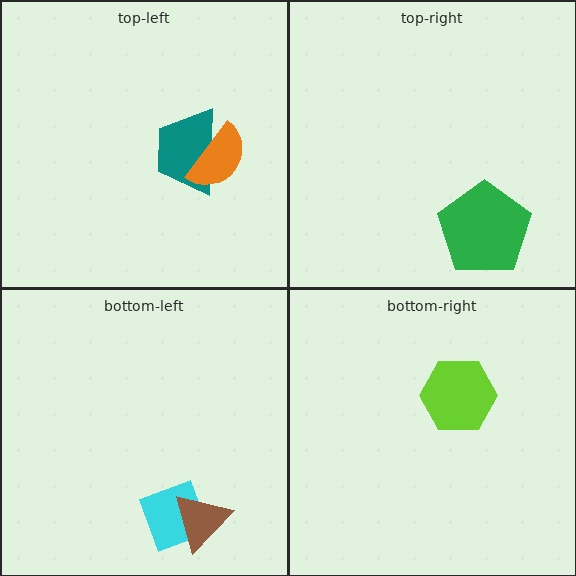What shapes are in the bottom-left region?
The cyan diamond, the brown triangle.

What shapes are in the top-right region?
The green pentagon.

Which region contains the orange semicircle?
The top-left region.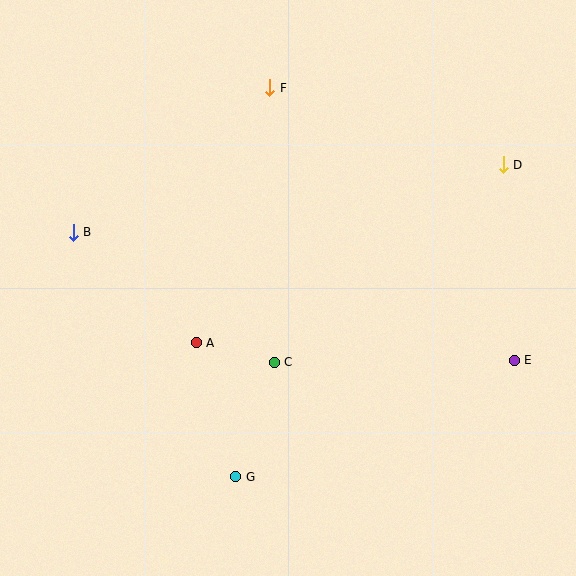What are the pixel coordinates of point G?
Point G is at (236, 477).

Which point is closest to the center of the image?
Point C at (274, 362) is closest to the center.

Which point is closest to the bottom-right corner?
Point E is closest to the bottom-right corner.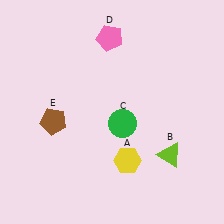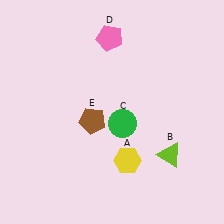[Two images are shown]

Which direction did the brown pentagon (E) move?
The brown pentagon (E) moved right.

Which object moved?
The brown pentagon (E) moved right.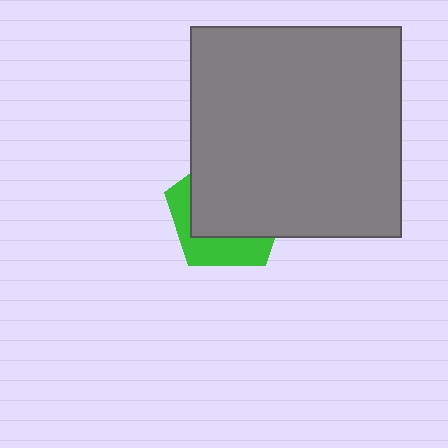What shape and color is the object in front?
The object in front is a gray square.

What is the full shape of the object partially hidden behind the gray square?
The partially hidden object is a green pentagon.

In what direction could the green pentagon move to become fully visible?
The green pentagon could move toward the lower-left. That would shift it out from behind the gray square entirely.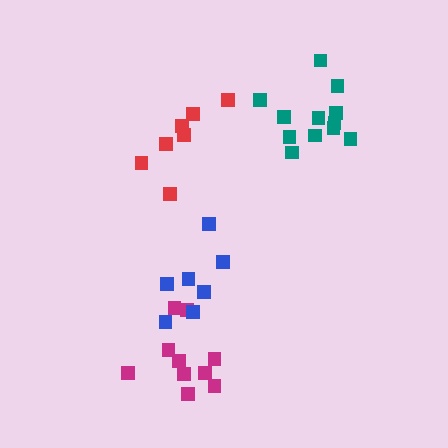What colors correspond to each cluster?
The clusters are colored: teal, red, magenta, blue.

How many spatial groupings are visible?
There are 4 spatial groupings.